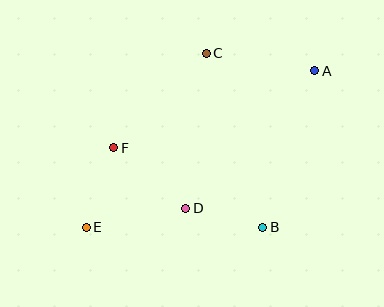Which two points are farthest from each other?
Points A and E are farthest from each other.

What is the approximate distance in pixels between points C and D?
The distance between C and D is approximately 156 pixels.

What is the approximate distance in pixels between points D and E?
The distance between D and E is approximately 101 pixels.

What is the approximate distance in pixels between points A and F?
The distance between A and F is approximately 215 pixels.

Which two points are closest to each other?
Points B and D are closest to each other.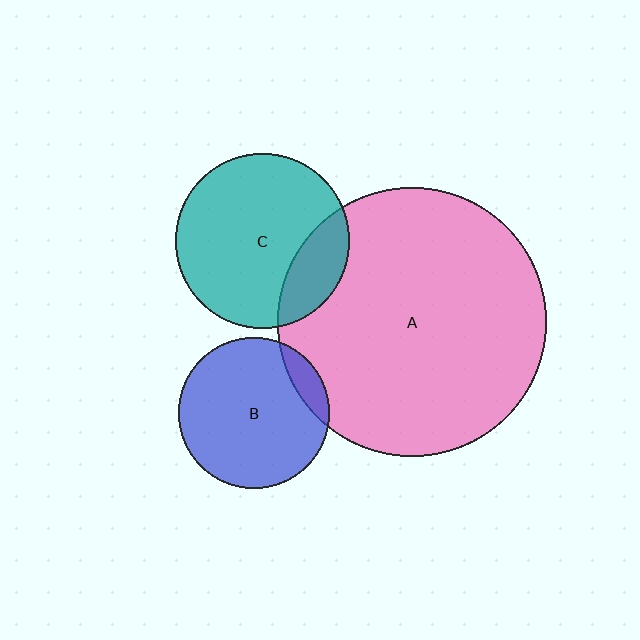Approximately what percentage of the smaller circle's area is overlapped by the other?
Approximately 10%.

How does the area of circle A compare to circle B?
Approximately 3.2 times.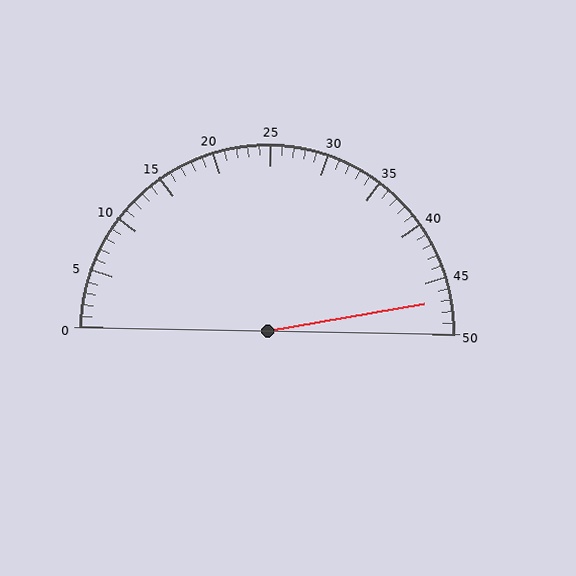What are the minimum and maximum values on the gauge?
The gauge ranges from 0 to 50.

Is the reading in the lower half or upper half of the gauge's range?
The reading is in the upper half of the range (0 to 50).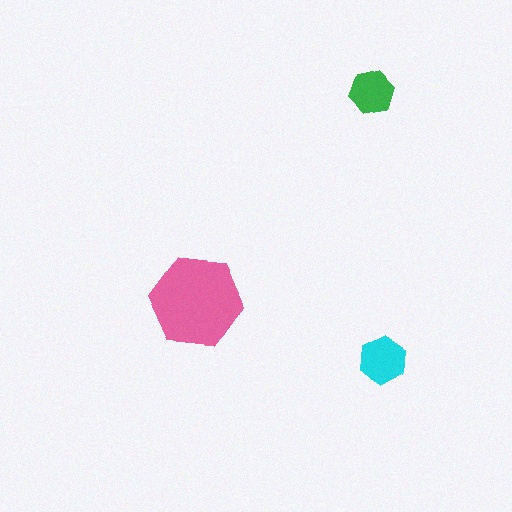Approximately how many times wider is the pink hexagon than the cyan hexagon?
About 2 times wider.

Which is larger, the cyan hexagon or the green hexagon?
The cyan one.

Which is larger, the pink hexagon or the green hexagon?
The pink one.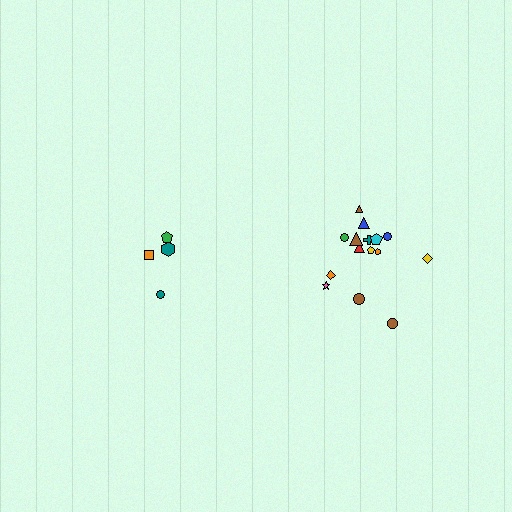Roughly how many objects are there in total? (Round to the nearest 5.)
Roughly 20 objects in total.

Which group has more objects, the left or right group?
The right group.